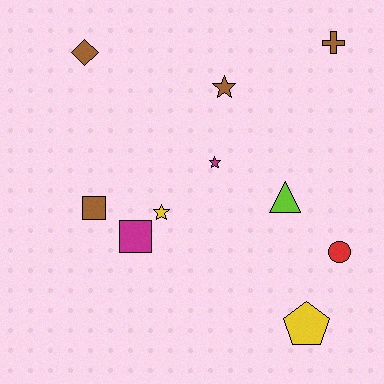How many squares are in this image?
There are 2 squares.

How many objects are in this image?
There are 10 objects.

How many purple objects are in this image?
There are no purple objects.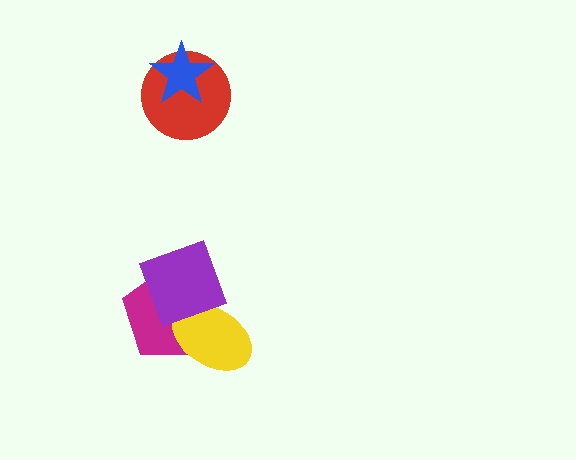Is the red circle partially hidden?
Yes, it is partially covered by another shape.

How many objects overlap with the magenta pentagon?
2 objects overlap with the magenta pentagon.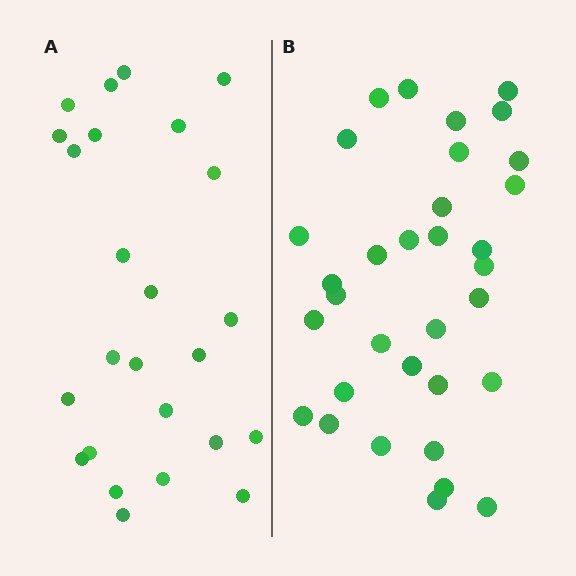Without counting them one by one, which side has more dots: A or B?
Region B (the right region) has more dots.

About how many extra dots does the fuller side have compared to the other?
Region B has roughly 8 or so more dots than region A.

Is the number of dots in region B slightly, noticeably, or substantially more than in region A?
Region B has noticeably more, but not dramatically so. The ratio is roughly 1.3 to 1.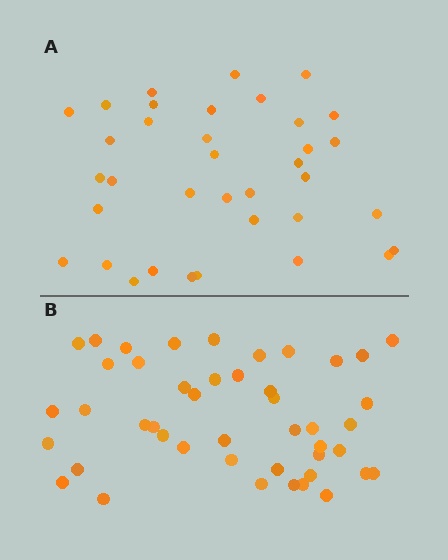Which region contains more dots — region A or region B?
Region B (the bottom region) has more dots.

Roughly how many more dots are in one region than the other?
Region B has roughly 8 or so more dots than region A.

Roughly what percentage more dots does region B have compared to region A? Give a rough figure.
About 25% more.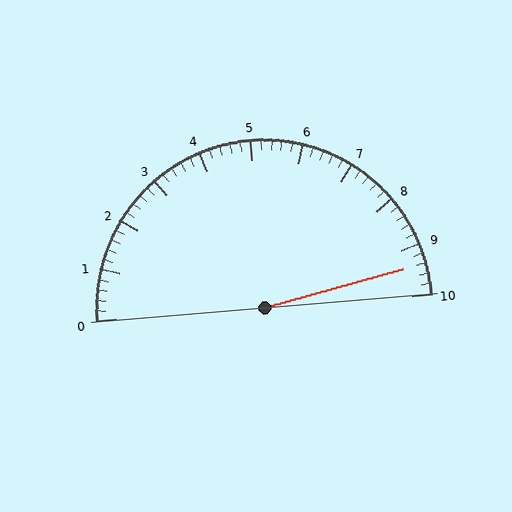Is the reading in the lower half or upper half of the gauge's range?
The reading is in the upper half of the range (0 to 10).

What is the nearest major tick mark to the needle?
The nearest major tick mark is 9.